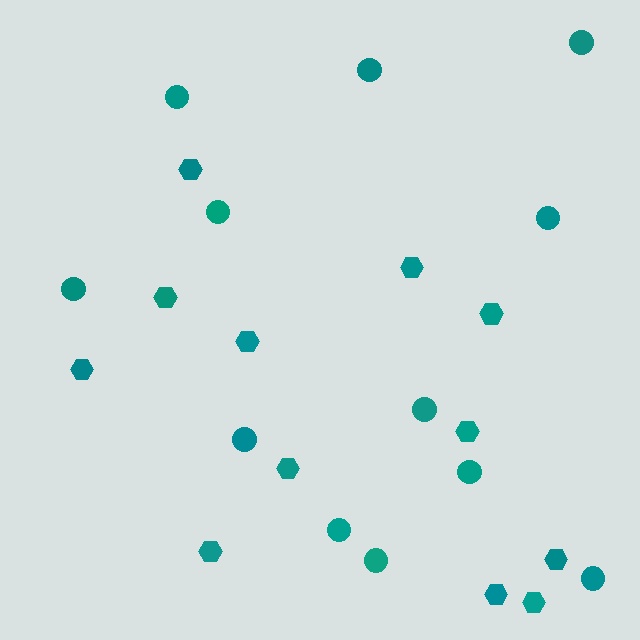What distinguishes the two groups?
There are 2 groups: one group of circles (12) and one group of hexagons (12).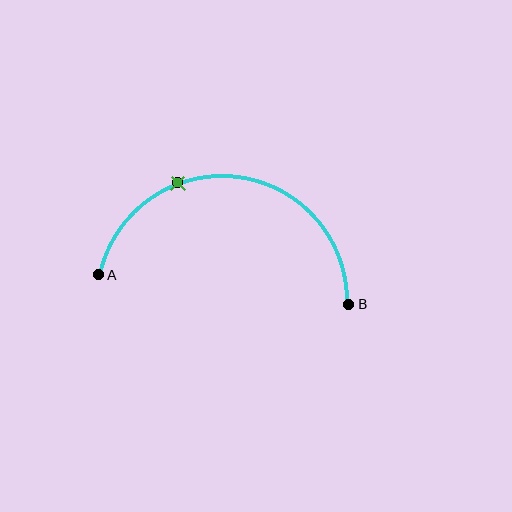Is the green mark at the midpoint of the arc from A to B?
No. The green mark lies on the arc but is closer to endpoint A. The arc midpoint would be at the point on the curve equidistant along the arc from both A and B.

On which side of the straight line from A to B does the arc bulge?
The arc bulges above the straight line connecting A and B.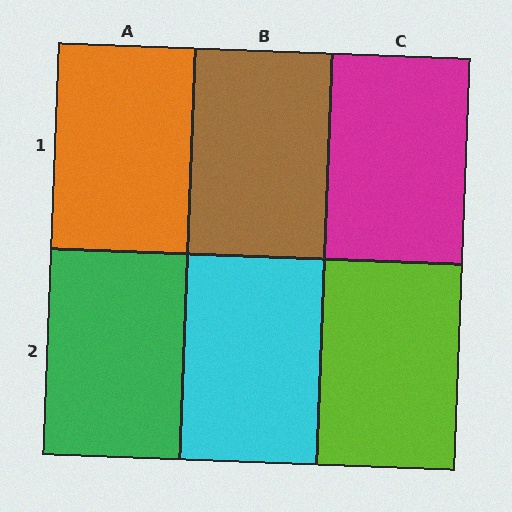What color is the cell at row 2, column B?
Cyan.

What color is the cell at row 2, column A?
Green.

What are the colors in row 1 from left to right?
Orange, brown, magenta.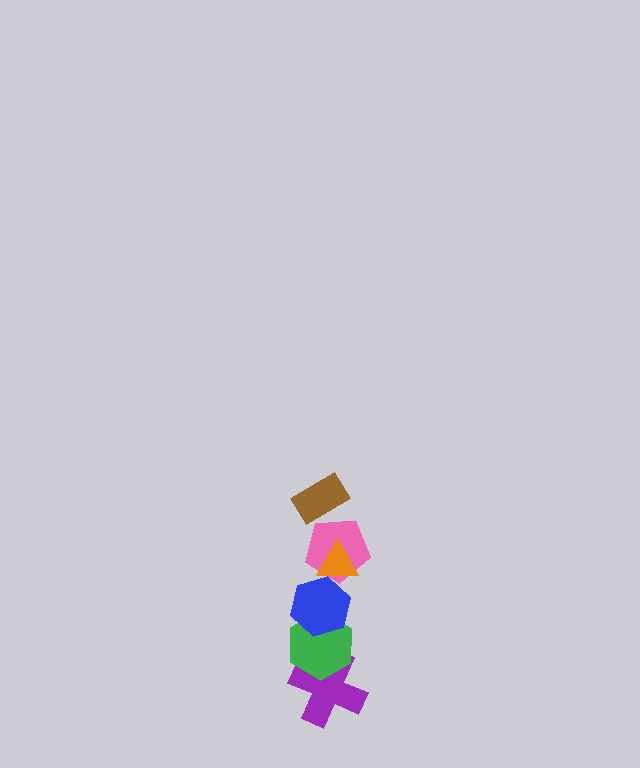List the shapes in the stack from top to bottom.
From top to bottom: the brown rectangle, the orange triangle, the pink pentagon, the blue hexagon, the green hexagon, the purple cross.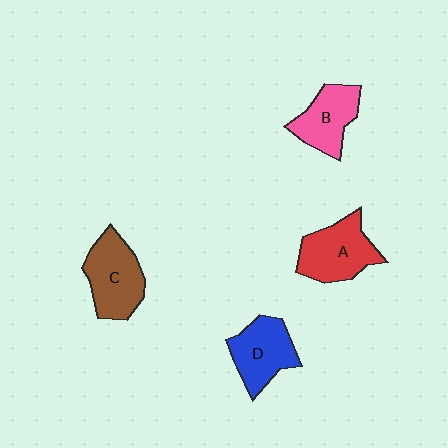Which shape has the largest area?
Shape C (brown).